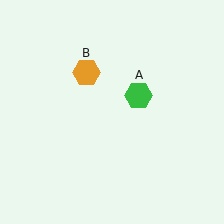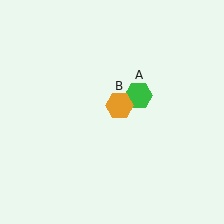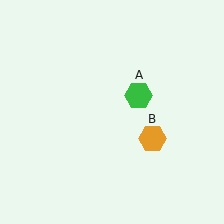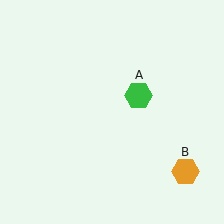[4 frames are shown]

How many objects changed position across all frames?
1 object changed position: orange hexagon (object B).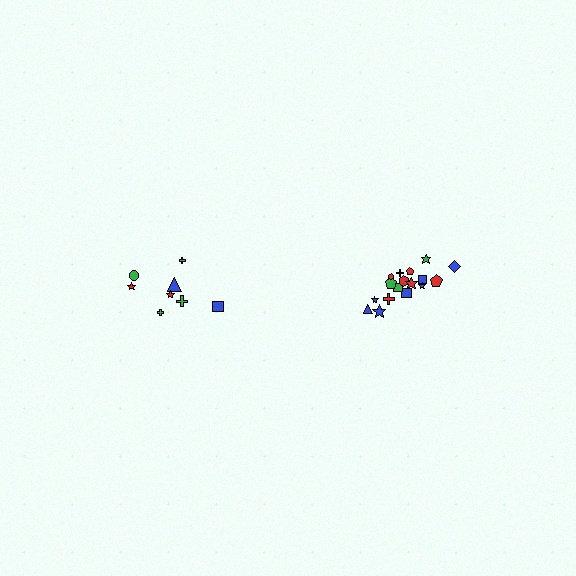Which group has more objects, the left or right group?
The right group.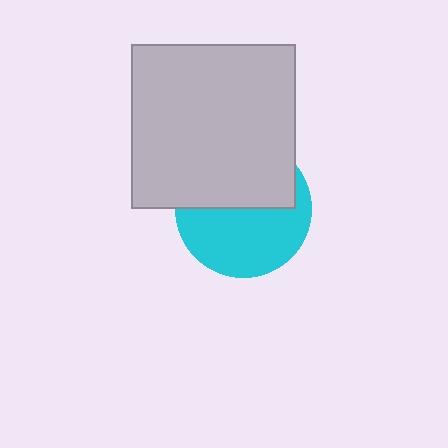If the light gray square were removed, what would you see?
You would see the complete cyan circle.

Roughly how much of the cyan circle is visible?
About half of it is visible (roughly 53%).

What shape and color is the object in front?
The object in front is a light gray square.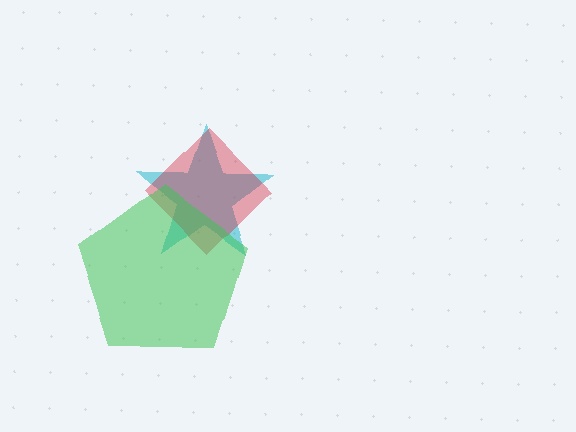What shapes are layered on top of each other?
The layered shapes are: a cyan star, a red diamond, a green pentagon.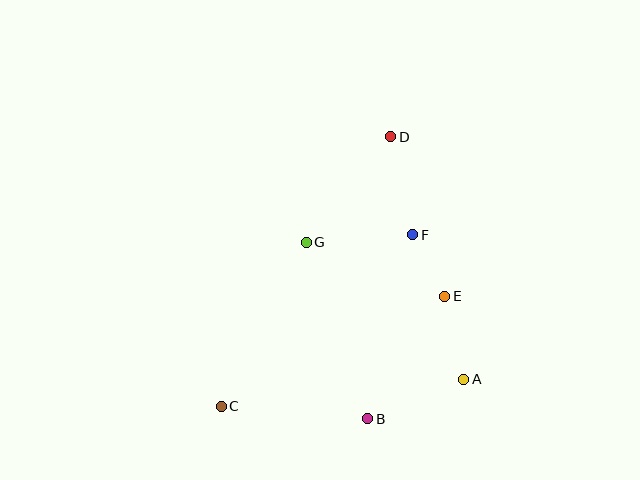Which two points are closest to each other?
Points E and F are closest to each other.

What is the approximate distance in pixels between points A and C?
The distance between A and C is approximately 244 pixels.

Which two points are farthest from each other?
Points C and D are farthest from each other.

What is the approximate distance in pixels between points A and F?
The distance between A and F is approximately 153 pixels.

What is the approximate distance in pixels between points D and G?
The distance between D and G is approximately 135 pixels.